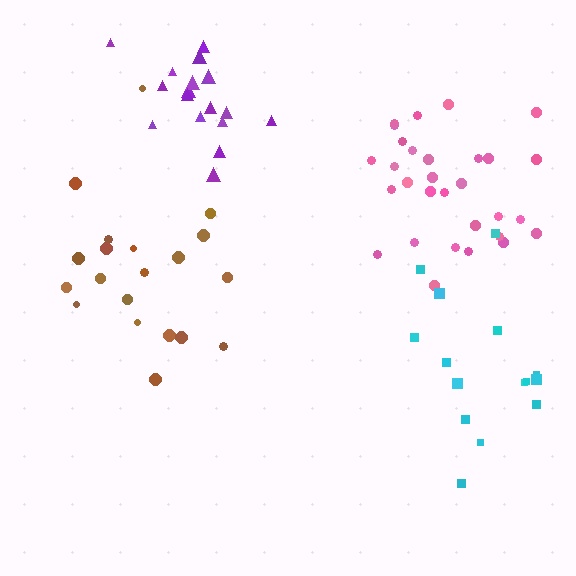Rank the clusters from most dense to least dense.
pink, purple, brown, cyan.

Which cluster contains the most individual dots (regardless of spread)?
Pink (30).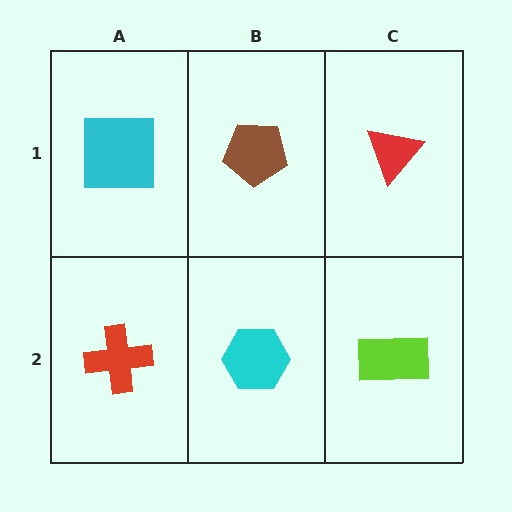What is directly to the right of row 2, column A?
A cyan hexagon.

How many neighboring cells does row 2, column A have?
2.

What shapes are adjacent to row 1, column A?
A red cross (row 2, column A), a brown pentagon (row 1, column B).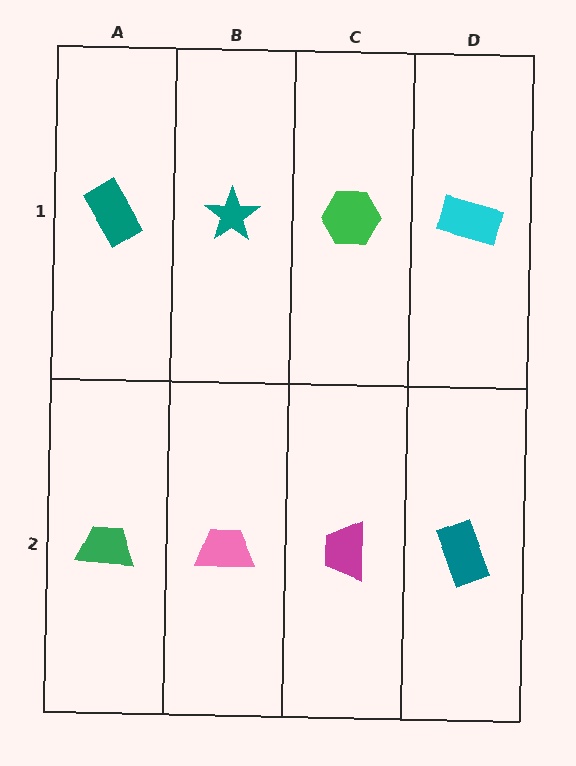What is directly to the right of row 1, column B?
A green hexagon.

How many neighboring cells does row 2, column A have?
2.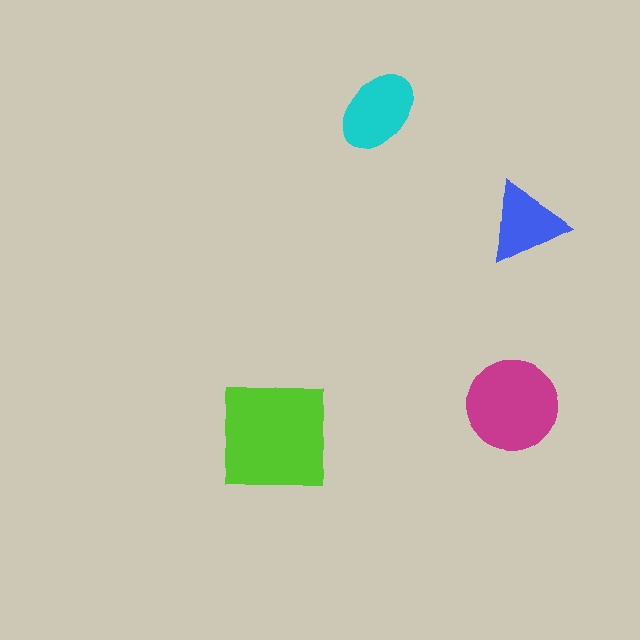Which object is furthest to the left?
The lime square is leftmost.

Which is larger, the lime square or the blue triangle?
The lime square.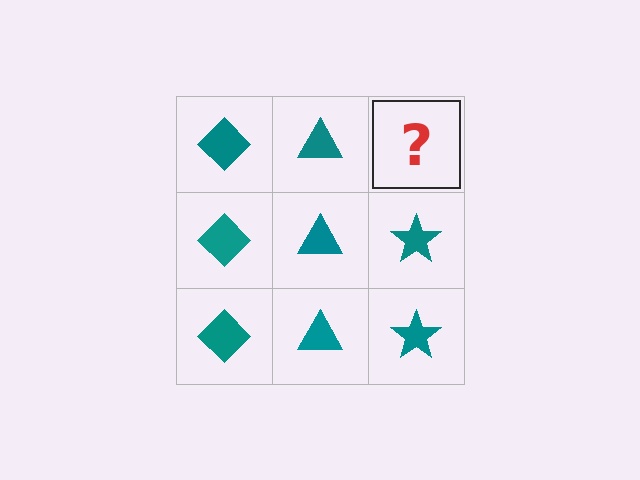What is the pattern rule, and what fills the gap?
The rule is that each column has a consistent shape. The gap should be filled with a teal star.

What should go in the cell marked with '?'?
The missing cell should contain a teal star.